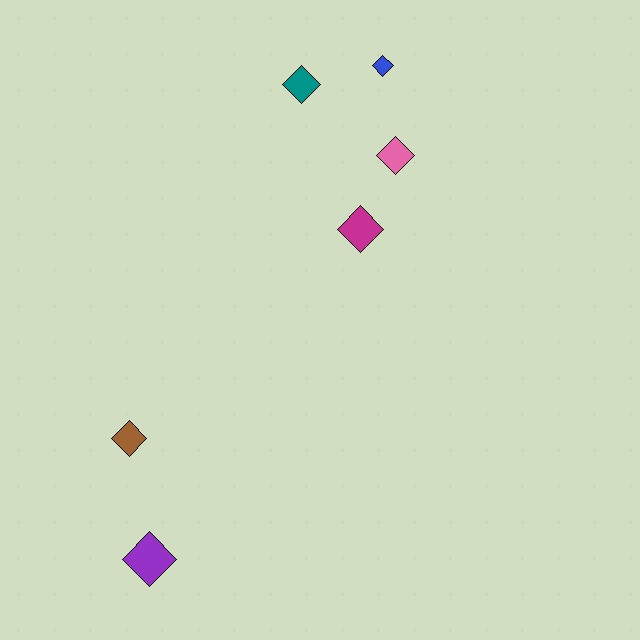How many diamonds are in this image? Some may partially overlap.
There are 6 diamonds.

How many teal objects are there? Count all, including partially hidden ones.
There is 1 teal object.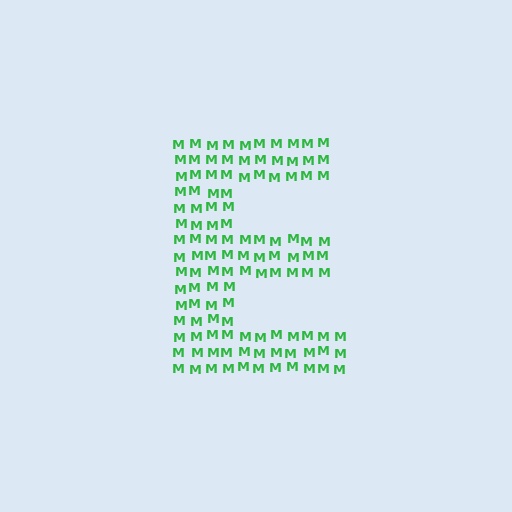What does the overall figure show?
The overall figure shows the letter E.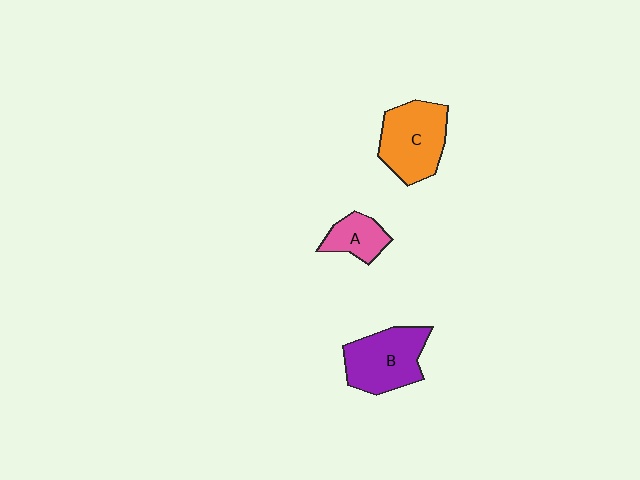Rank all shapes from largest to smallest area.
From largest to smallest: C (orange), B (purple), A (pink).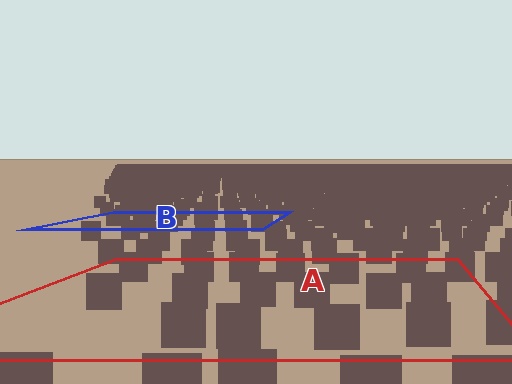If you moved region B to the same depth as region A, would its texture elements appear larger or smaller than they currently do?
They would appear larger. At a closer depth, the same texture elements are projected at a bigger on-screen size.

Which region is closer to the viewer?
Region A is closer. The texture elements there are larger and more spread out.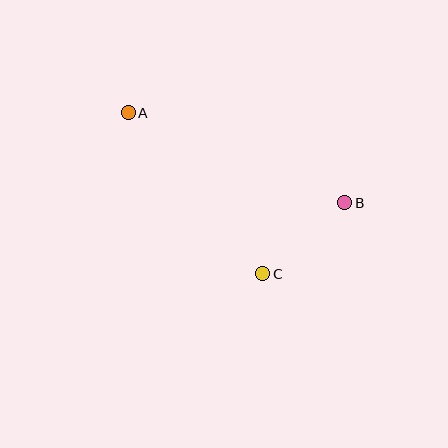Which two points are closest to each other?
Points B and C are closest to each other.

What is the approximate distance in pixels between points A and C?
The distance between A and C is approximately 209 pixels.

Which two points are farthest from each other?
Points A and B are farthest from each other.